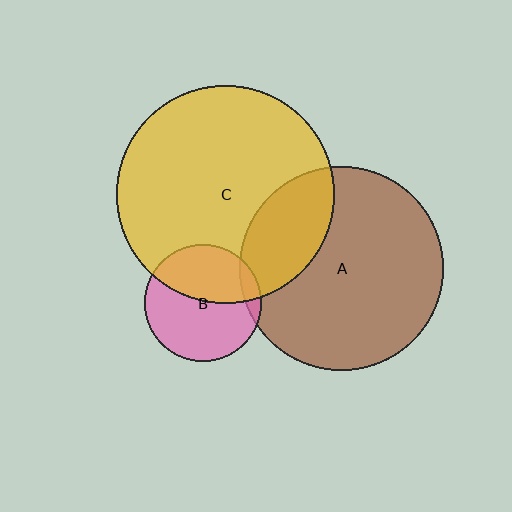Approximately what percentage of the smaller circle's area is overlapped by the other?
Approximately 40%.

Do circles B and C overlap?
Yes.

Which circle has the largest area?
Circle C (yellow).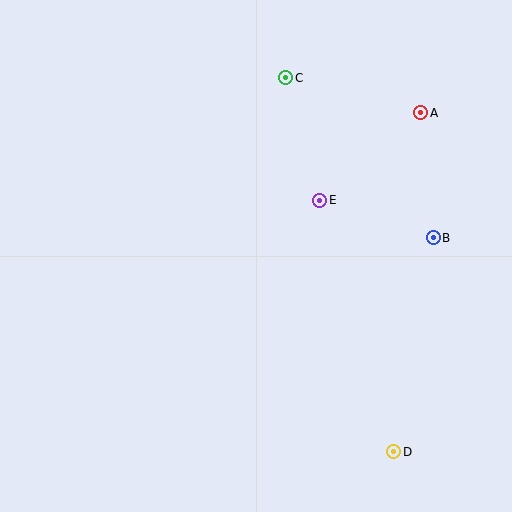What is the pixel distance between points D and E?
The distance between D and E is 262 pixels.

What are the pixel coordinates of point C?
Point C is at (286, 78).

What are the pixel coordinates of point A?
Point A is at (421, 113).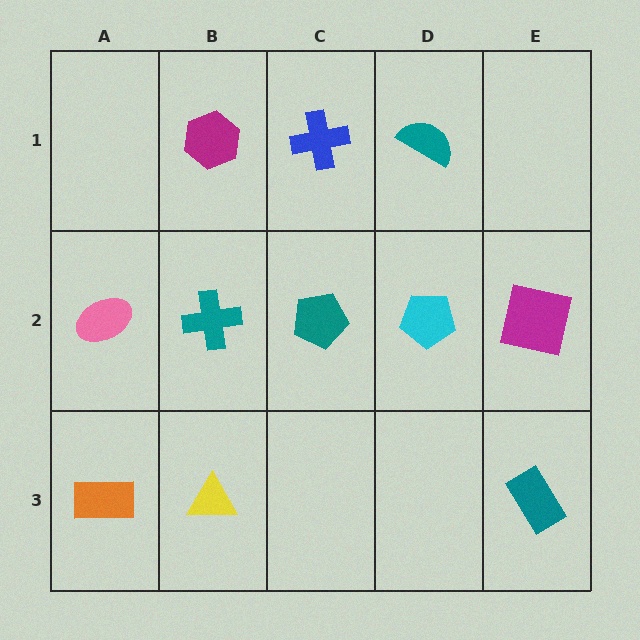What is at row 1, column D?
A teal semicircle.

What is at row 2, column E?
A magenta square.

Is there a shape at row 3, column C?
No, that cell is empty.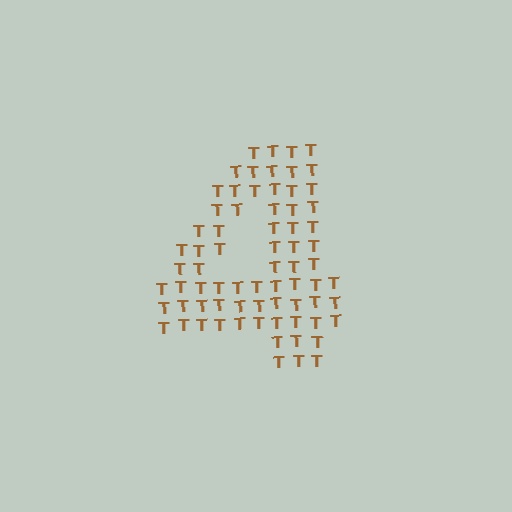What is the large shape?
The large shape is the digit 4.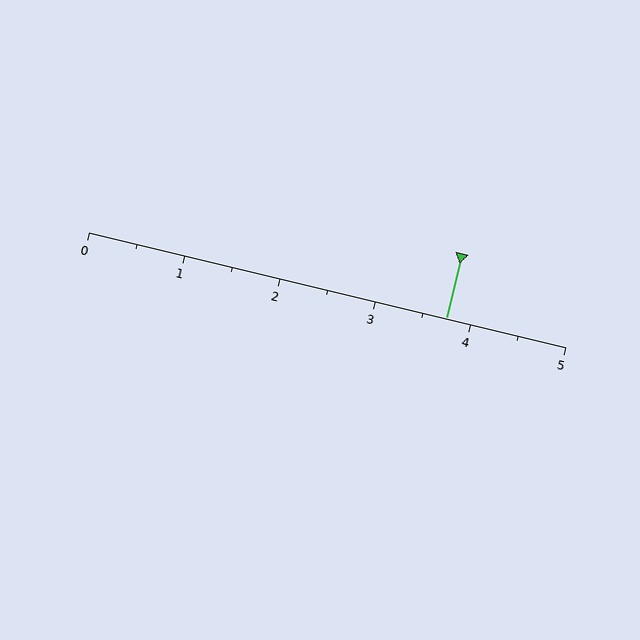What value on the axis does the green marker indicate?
The marker indicates approximately 3.8.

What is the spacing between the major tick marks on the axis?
The major ticks are spaced 1 apart.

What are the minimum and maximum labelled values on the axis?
The axis runs from 0 to 5.